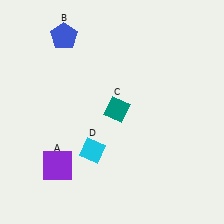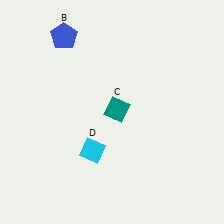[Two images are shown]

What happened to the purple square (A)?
The purple square (A) was removed in Image 2. It was in the bottom-left area of Image 1.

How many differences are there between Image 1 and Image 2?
There is 1 difference between the two images.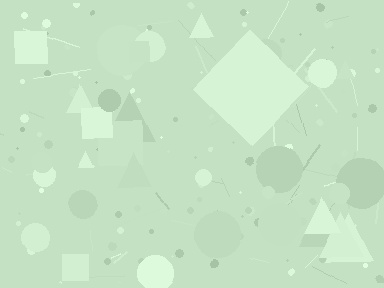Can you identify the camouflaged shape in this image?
The camouflaged shape is a diamond.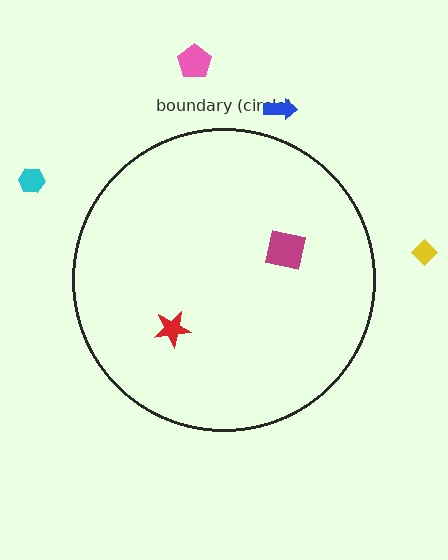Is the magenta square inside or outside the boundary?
Inside.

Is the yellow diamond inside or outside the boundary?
Outside.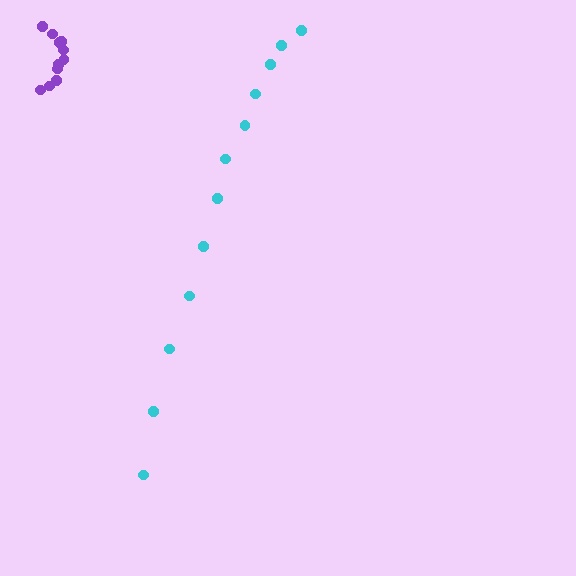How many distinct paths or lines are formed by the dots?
There are 2 distinct paths.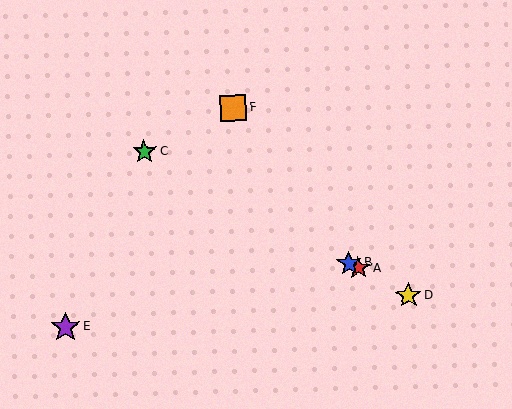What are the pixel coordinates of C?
Object C is at (144, 151).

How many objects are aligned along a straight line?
4 objects (A, B, C, D) are aligned along a straight line.